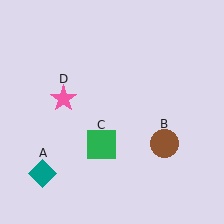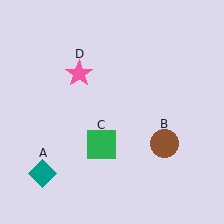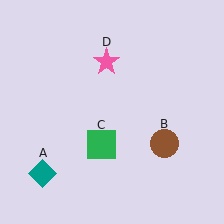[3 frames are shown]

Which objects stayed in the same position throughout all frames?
Teal diamond (object A) and brown circle (object B) and green square (object C) remained stationary.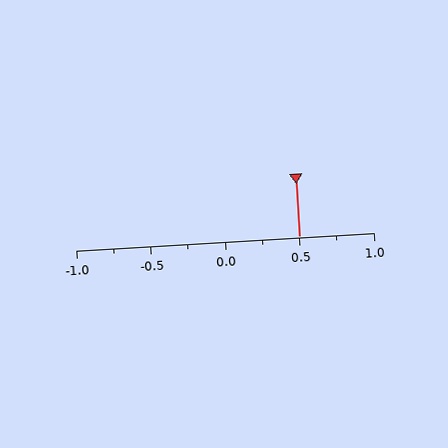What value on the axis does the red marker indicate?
The marker indicates approximately 0.5.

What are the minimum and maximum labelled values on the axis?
The axis runs from -1.0 to 1.0.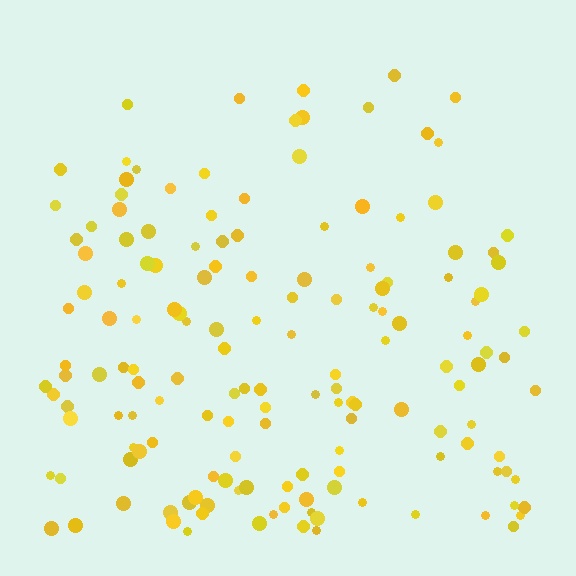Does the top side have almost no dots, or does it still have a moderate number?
Still a moderate number, just noticeably fewer than the bottom.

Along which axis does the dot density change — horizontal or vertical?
Vertical.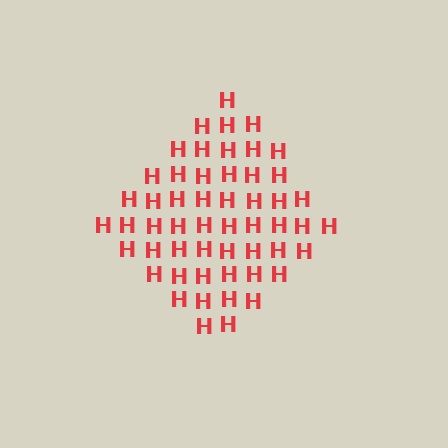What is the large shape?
The large shape is a diamond.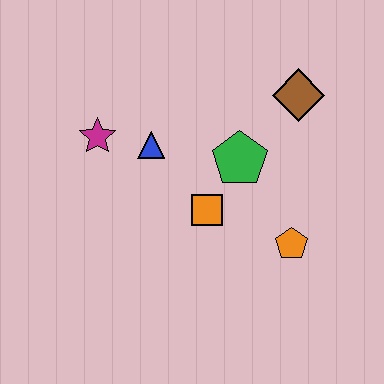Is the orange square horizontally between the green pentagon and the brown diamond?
No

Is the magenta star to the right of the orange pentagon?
No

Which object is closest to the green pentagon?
The orange square is closest to the green pentagon.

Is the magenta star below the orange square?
No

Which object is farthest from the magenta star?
The orange pentagon is farthest from the magenta star.